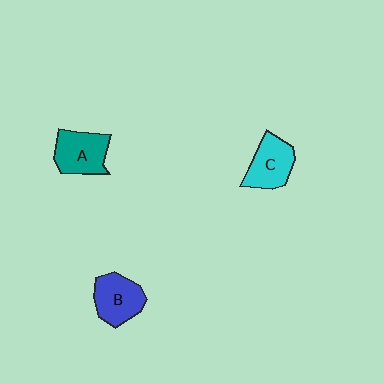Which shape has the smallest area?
Shape C (cyan).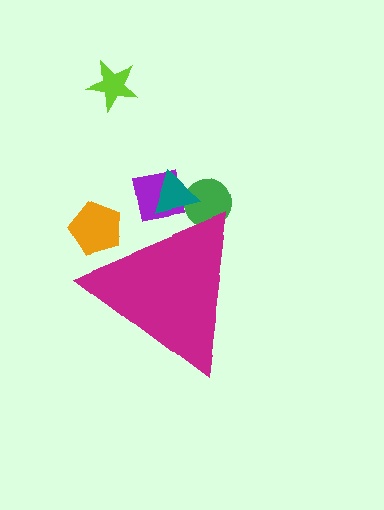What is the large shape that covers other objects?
A magenta triangle.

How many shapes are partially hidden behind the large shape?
4 shapes are partially hidden.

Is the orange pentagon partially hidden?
Yes, the orange pentagon is partially hidden behind the magenta triangle.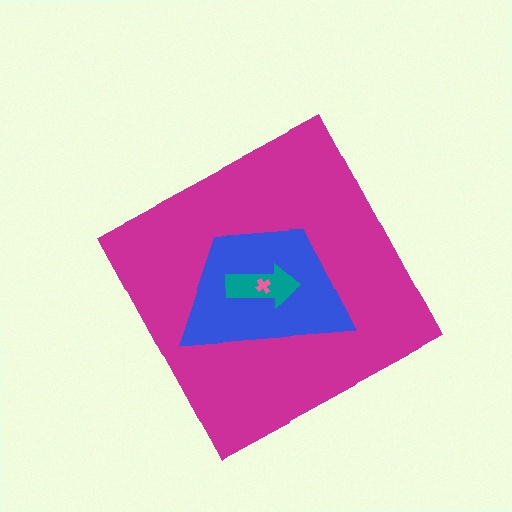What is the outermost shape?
The magenta diamond.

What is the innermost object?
The pink cross.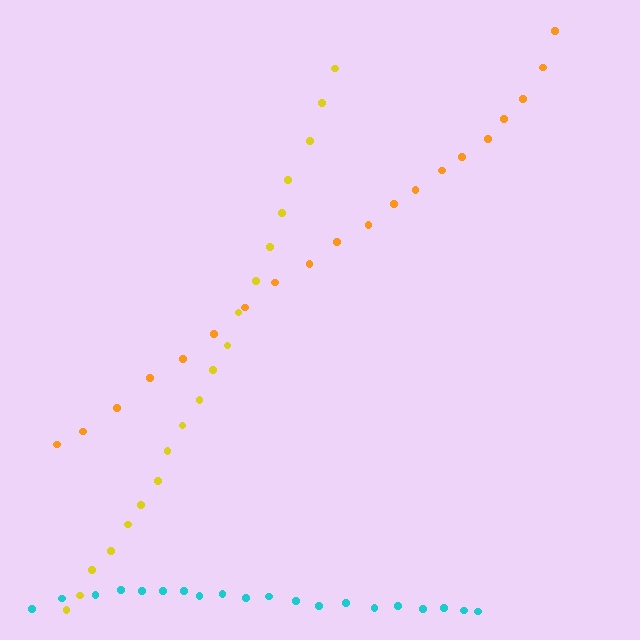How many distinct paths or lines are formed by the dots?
There are 3 distinct paths.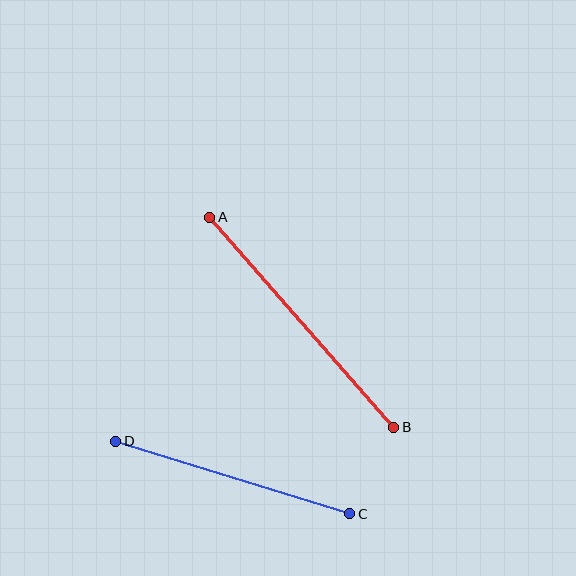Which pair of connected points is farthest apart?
Points A and B are farthest apart.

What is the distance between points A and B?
The distance is approximately 279 pixels.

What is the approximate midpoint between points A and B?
The midpoint is at approximately (302, 322) pixels.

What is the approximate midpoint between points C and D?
The midpoint is at approximately (233, 478) pixels.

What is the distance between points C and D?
The distance is approximately 245 pixels.